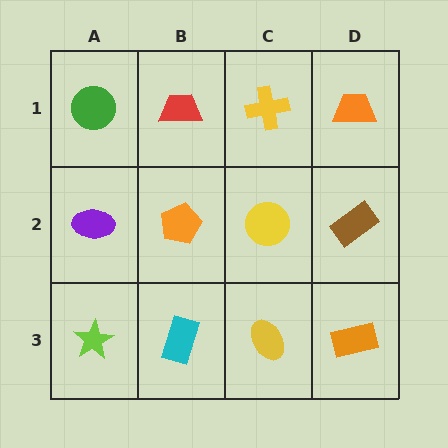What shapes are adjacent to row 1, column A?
A purple ellipse (row 2, column A), a red trapezoid (row 1, column B).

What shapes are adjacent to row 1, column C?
A yellow circle (row 2, column C), a red trapezoid (row 1, column B), an orange trapezoid (row 1, column D).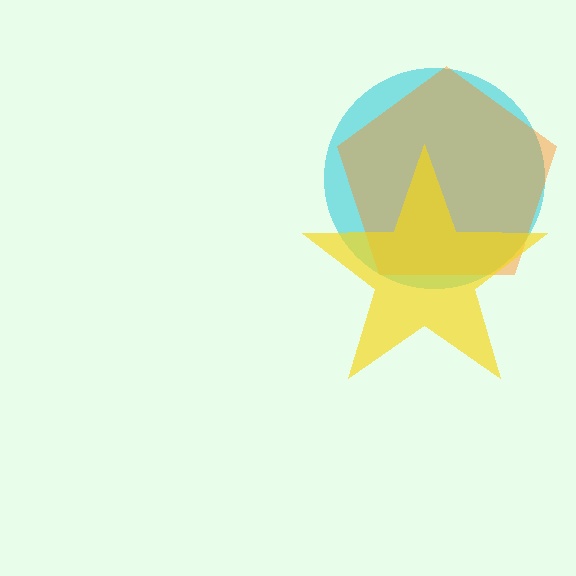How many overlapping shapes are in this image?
There are 3 overlapping shapes in the image.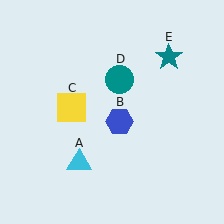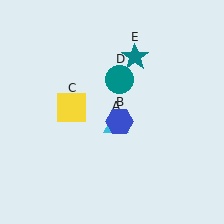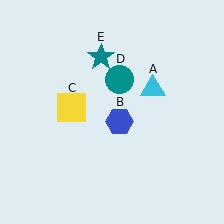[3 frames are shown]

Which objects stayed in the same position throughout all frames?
Blue hexagon (object B) and yellow square (object C) and teal circle (object D) remained stationary.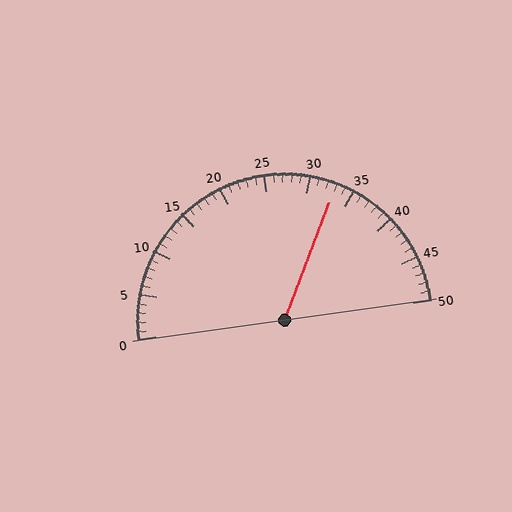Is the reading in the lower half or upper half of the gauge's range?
The reading is in the upper half of the range (0 to 50).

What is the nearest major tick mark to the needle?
The nearest major tick mark is 35.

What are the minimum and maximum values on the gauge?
The gauge ranges from 0 to 50.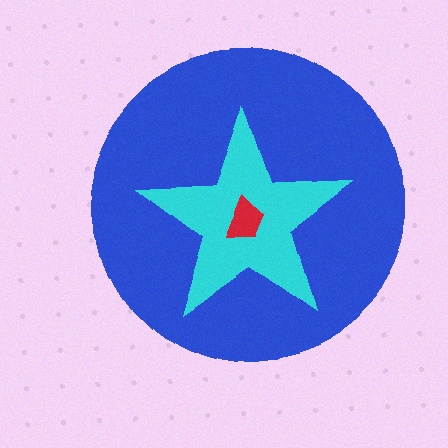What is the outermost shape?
The blue circle.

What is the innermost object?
The red trapezoid.